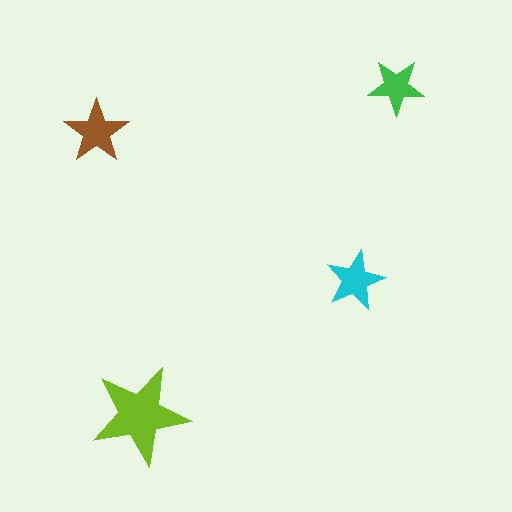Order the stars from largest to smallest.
the lime one, the brown one, the cyan one, the green one.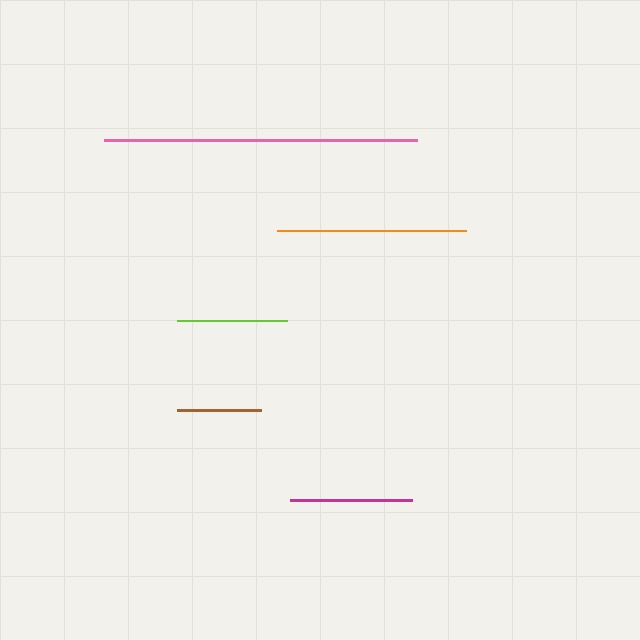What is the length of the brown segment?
The brown segment is approximately 84 pixels long.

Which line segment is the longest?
The pink line is the longest at approximately 314 pixels.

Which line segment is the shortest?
The brown line is the shortest at approximately 84 pixels.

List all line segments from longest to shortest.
From longest to shortest: pink, orange, magenta, lime, brown.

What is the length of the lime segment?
The lime segment is approximately 110 pixels long.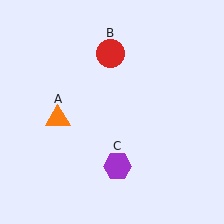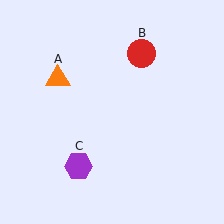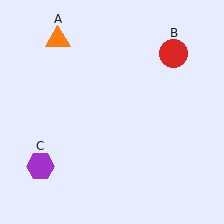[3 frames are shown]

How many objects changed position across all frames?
3 objects changed position: orange triangle (object A), red circle (object B), purple hexagon (object C).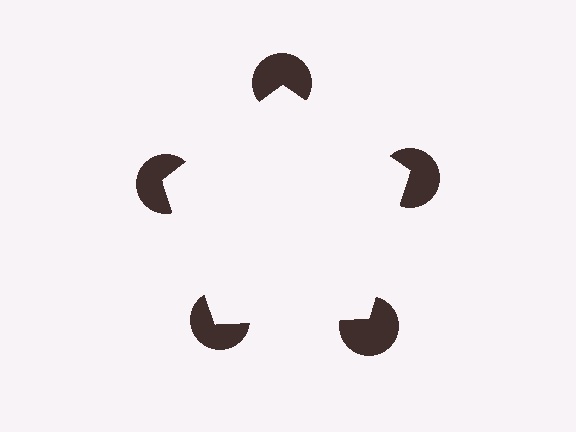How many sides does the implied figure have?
5 sides.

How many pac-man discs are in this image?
There are 5 — one at each vertex of the illusory pentagon.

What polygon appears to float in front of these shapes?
An illusory pentagon — its edges are inferred from the aligned wedge cuts in the pac-man discs, not physically drawn.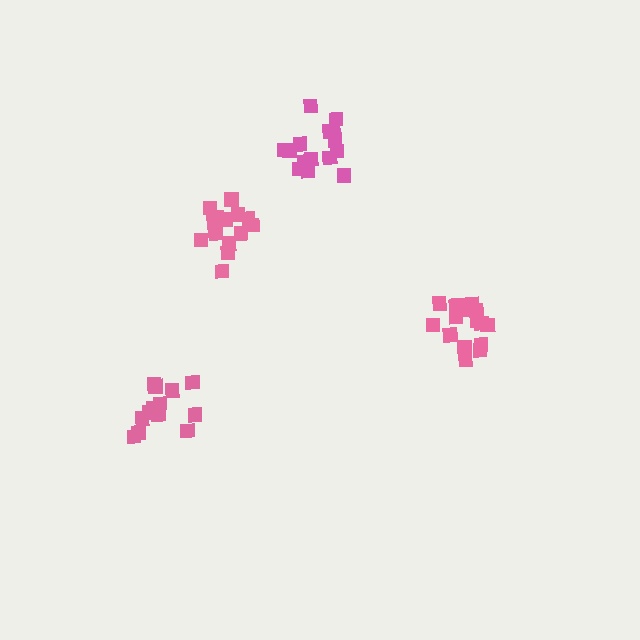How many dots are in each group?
Group 1: 13 dots, Group 2: 17 dots, Group 3: 15 dots, Group 4: 16 dots (61 total).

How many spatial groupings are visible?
There are 4 spatial groupings.